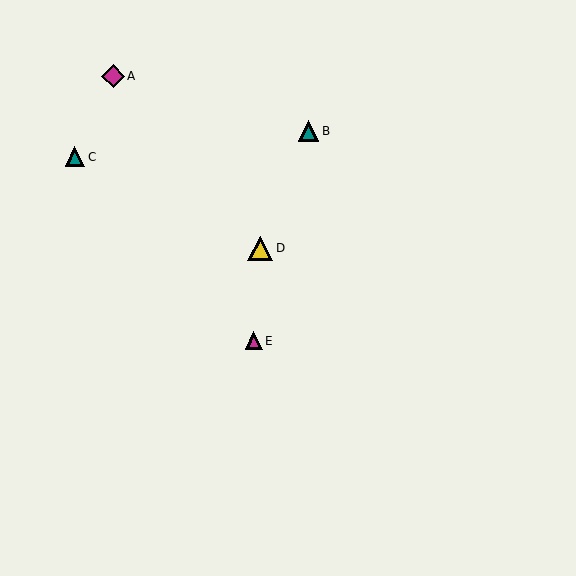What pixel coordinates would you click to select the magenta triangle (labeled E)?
Click at (254, 341) to select the magenta triangle E.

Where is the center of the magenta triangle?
The center of the magenta triangle is at (254, 341).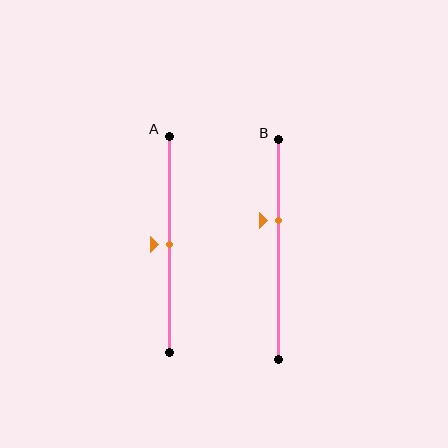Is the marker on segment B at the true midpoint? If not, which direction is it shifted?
No, the marker on segment B is shifted upward by about 13% of the segment length.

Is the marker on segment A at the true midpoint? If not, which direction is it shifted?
Yes, the marker on segment A is at the true midpoint.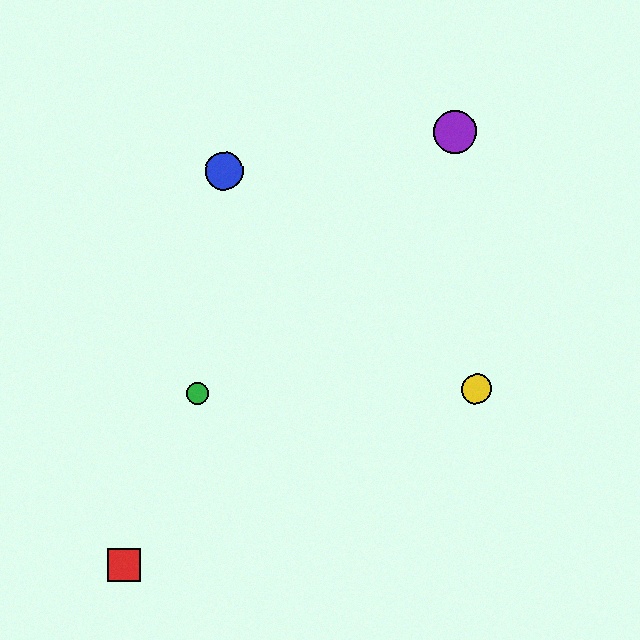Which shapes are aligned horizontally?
The green circle, the yellow circle are aligned horizontally.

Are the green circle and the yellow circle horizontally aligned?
Yes, both are at y≈393.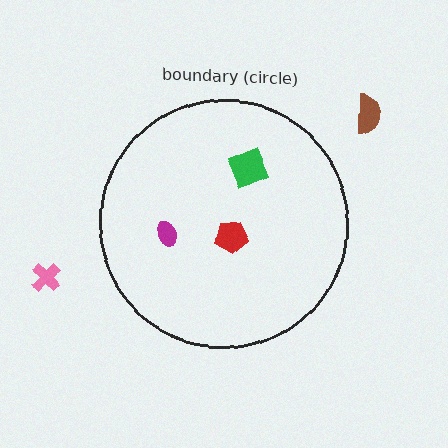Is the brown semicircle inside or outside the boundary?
Outside.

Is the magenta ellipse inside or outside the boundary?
Inside.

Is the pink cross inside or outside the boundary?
Outside.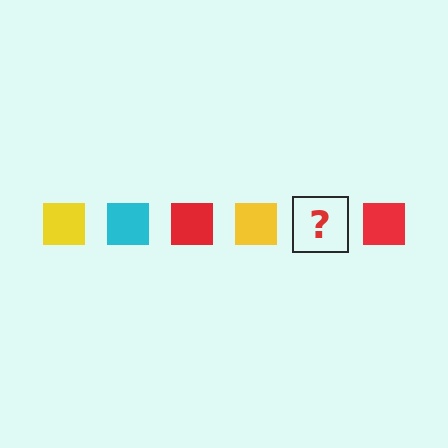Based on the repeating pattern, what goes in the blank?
The blank should be a cyan square.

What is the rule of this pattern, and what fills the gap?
The rule is that the pattern cycles through yellow, cyan, red squares. The gap should be filled with a cyan square.